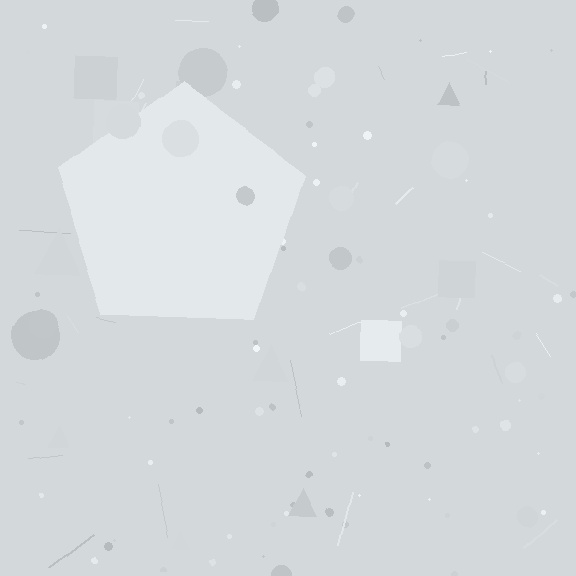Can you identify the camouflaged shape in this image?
The camouflaged shape is a pentagon.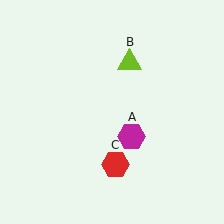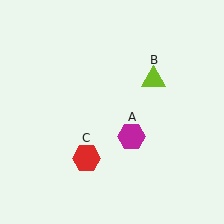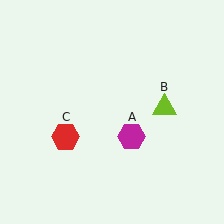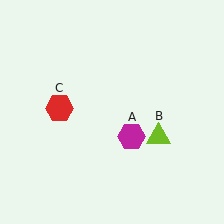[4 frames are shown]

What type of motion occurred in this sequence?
The lime triangle (object B), red hexagon (object C) rotated clockwise around the center of the scene.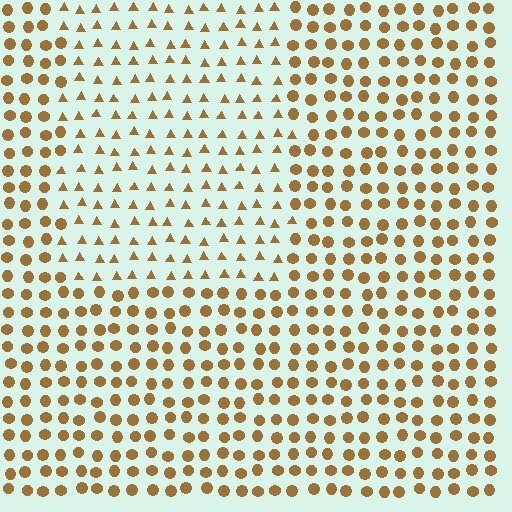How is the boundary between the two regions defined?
The boundary is defined by a change in element shape: triangles inside vs. circles outside. All elements share the same color and spacing.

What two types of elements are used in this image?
The image uses triangles inside the rectangle region and circles outside it.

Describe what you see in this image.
The image is filled with small brown elements arranged in a uniform grid. A rectangle-shaped region contains triangles, while the surrounding area contains circles. The boundary is defined purely by the change in element shape.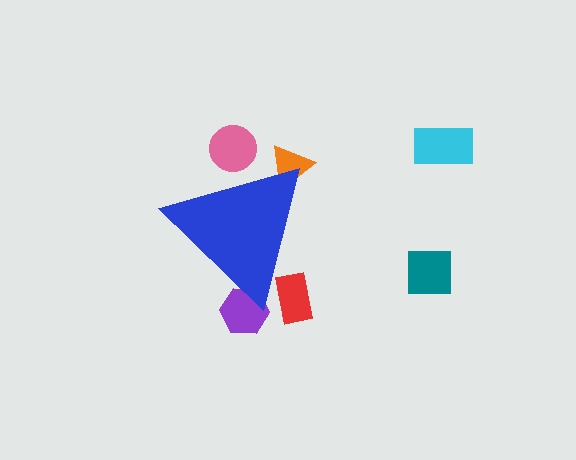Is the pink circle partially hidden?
Yes, the pink circle is partially hidden behind the blue triangle.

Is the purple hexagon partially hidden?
Yes, the purple hexagon is partially hidden behind the blue triangle.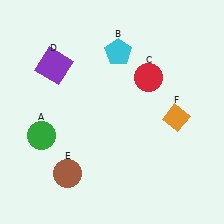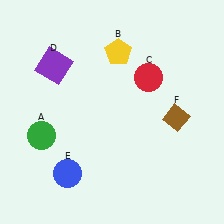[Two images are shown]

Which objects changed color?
B changed from cyan to yellow. E changed from brown to blue. F changed from orange to brown.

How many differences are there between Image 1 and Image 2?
There are 3 differences between the two images.